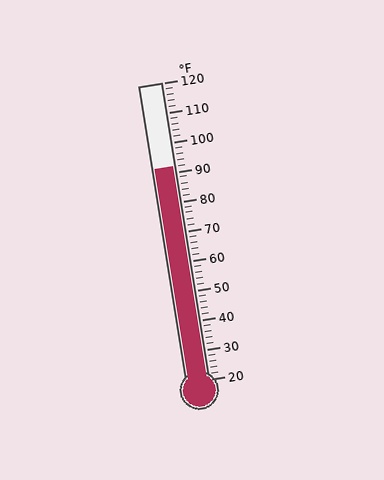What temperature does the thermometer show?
The thermometer shows approximately 92°F.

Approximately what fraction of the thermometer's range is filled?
The thermometer is filled to approximately 70% of its range.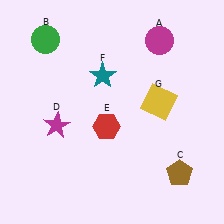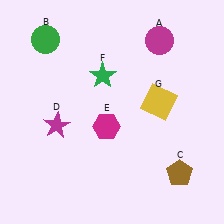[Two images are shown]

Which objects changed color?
E changed from red to magenta. F changed from teal to green.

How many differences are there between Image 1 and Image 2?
There are 2 differences between the two images.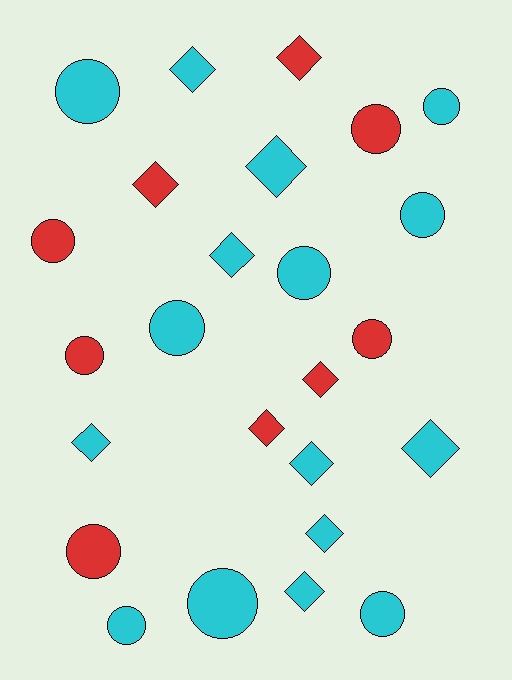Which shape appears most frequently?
Circle, with 13 objects.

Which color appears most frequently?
Cyan, with 16 objects.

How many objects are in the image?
There are 25 objects.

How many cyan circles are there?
There are 8 cyan circles.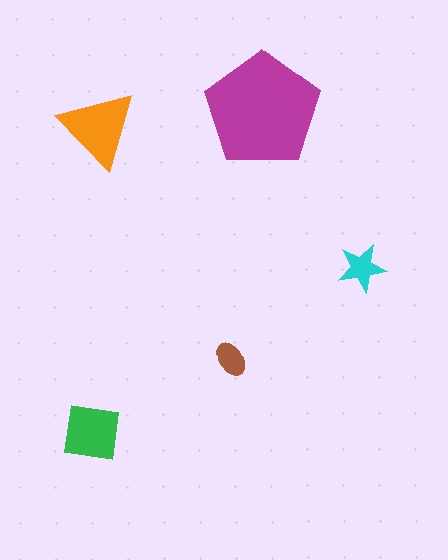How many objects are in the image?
There are 5 objects in the image.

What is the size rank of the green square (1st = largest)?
3rd.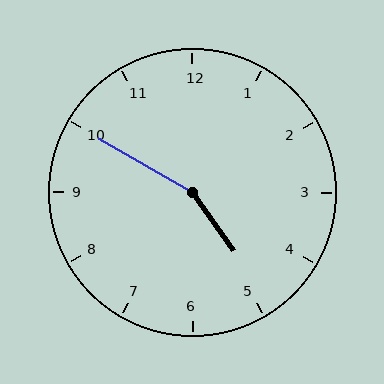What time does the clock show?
4:50.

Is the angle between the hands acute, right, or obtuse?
It is obtuse.